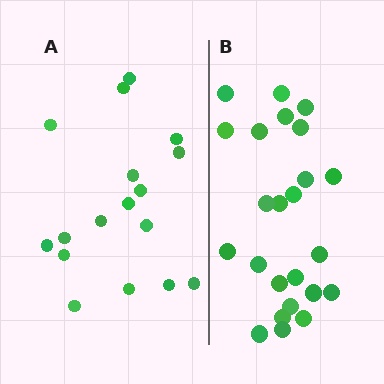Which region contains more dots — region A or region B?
Region B (the right region) has more dots.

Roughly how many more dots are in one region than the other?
Region B has roughly 8 or so more dots than region A.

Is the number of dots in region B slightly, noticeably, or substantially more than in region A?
Region B has noticeably more, but not dramatically so. The ratio is roughly 1.4 to 1.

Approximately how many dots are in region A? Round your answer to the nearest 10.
About 20 dots. (The exact count is 17, which rounds to 20.)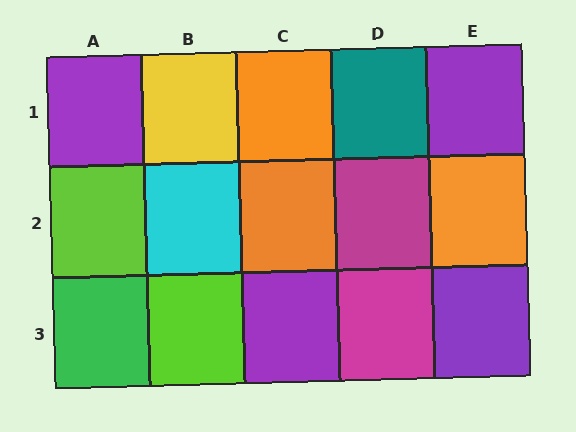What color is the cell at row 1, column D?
Teal.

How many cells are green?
1 cell is green.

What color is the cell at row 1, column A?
Purple.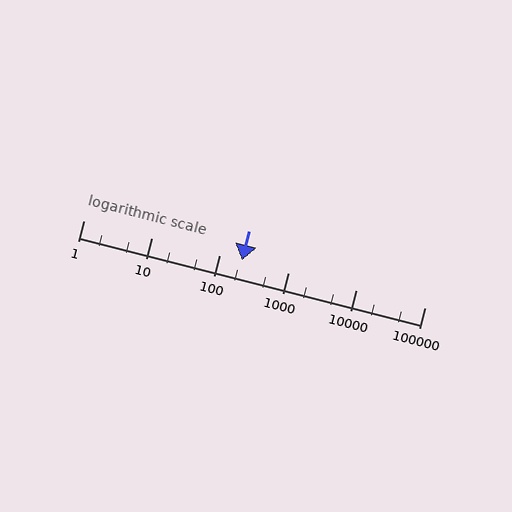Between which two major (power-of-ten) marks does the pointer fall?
The pointer is between 100 and 1000.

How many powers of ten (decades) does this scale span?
The scale spans 5 decades, from 1 to 100000.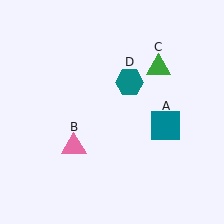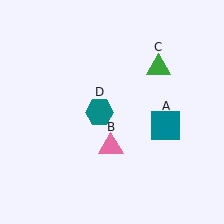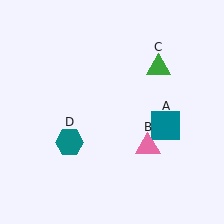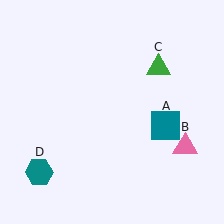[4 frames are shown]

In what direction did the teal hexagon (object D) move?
The teal hexagon (object D) moved down and to the left.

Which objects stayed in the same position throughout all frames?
Teal square (object A) and green triangle (object C) remained stationary.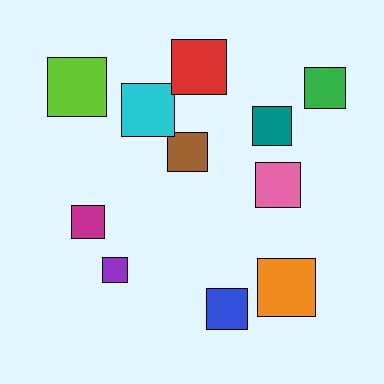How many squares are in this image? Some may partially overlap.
There are 11 squares.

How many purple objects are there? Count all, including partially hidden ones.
There is 1 purple object.